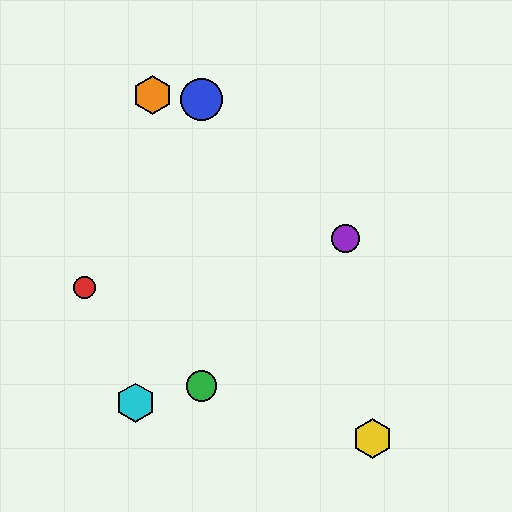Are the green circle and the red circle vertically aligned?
No, the green circle is at x≈202 and the red circle is at x≈85.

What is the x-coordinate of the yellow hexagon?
The yellow hexagon is at x≈373.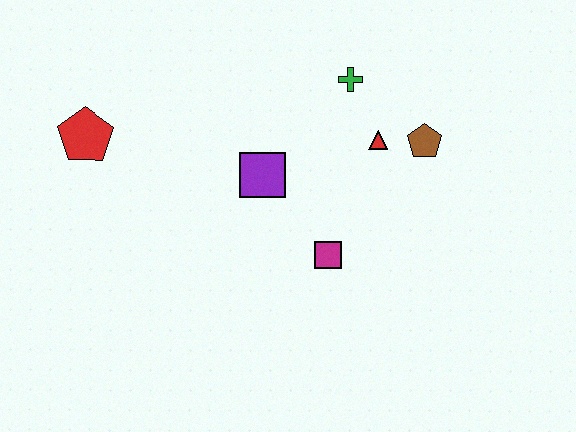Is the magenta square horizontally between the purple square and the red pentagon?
No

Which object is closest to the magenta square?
The purple square is closest to the magenta square.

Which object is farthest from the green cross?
The red pentagon is farthest from the green cross.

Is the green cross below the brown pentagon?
No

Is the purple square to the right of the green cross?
No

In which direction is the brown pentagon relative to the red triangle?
The brown pentagon is to the right of the red triangle.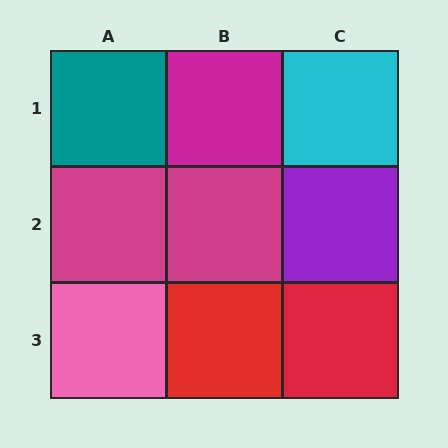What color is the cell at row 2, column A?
Magenta.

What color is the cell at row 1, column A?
Teal.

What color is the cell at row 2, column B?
Magenta.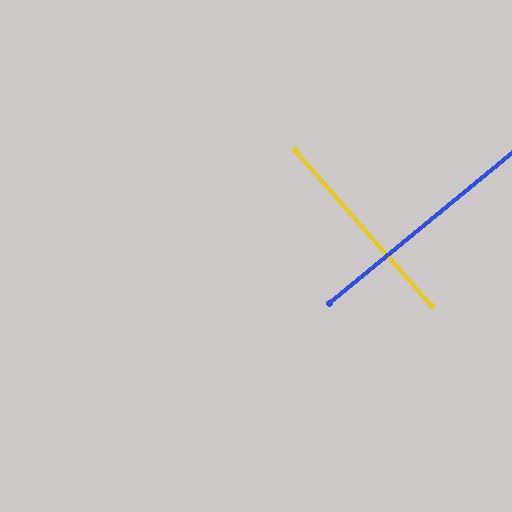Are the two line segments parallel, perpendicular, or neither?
Perpendicular — they meet at approximately 88°.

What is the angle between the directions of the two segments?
Approximately 88 degrees.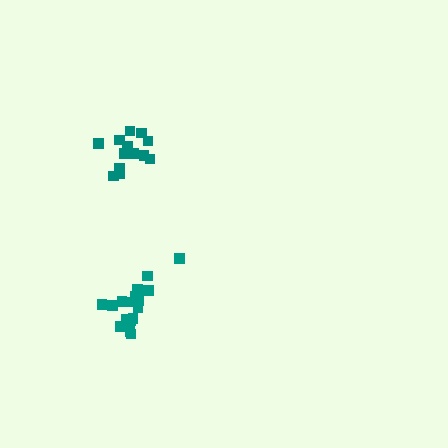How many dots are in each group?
Group 1: 13 dots, Group 2: 17 dots (30 total).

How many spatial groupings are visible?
There are 2 spatial groupings.